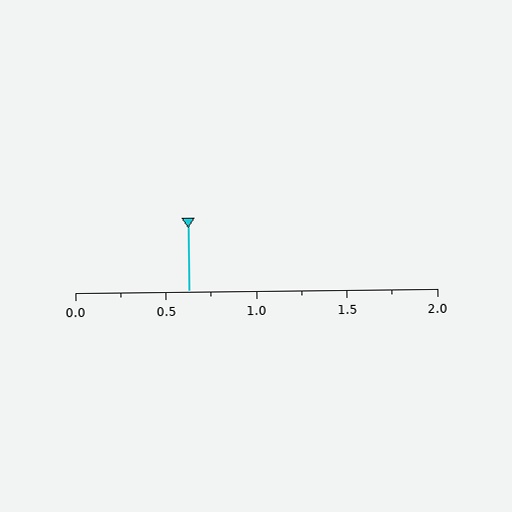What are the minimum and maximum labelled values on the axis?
The axis runs from 0.0 to 2.0.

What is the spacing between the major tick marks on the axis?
The major ticks are spaced 0.5 apart.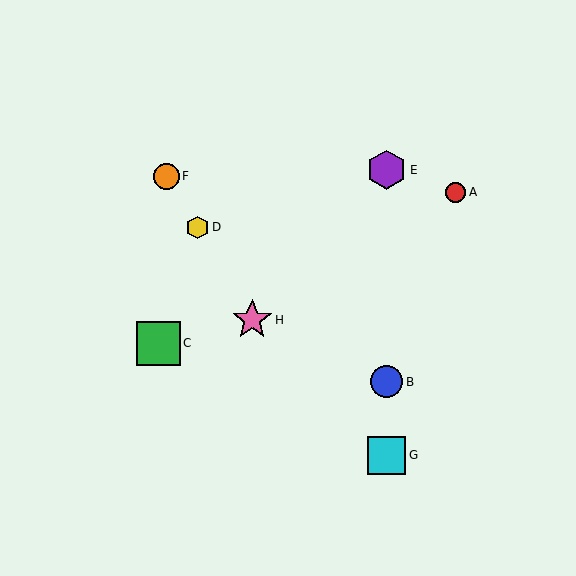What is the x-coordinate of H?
Object H is at x≈252.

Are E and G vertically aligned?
Yes, both are at x≈387.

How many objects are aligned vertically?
3 objects (B, E, G) are aligned vertically.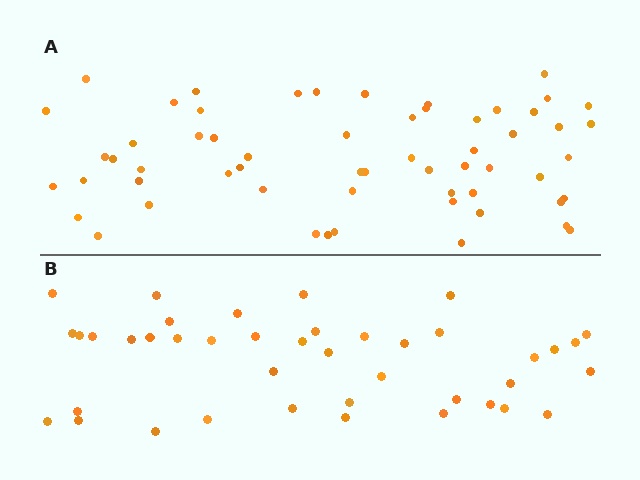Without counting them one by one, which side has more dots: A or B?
Region A (the top region) has more dots.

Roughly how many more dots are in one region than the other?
Region A has approximately 20 more dots than region B.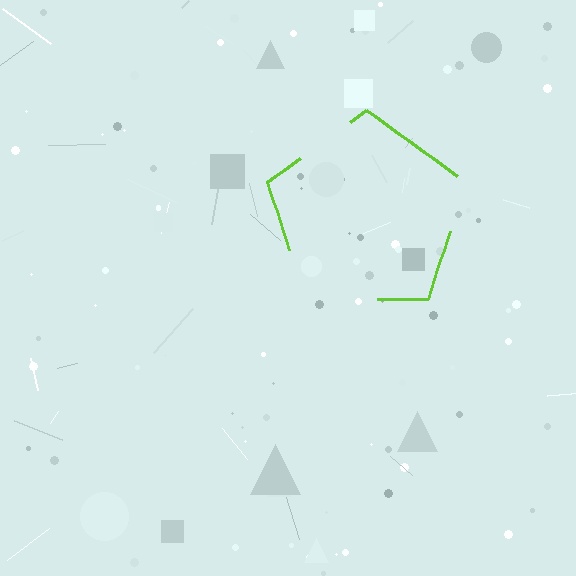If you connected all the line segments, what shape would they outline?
They would outline a pentagon.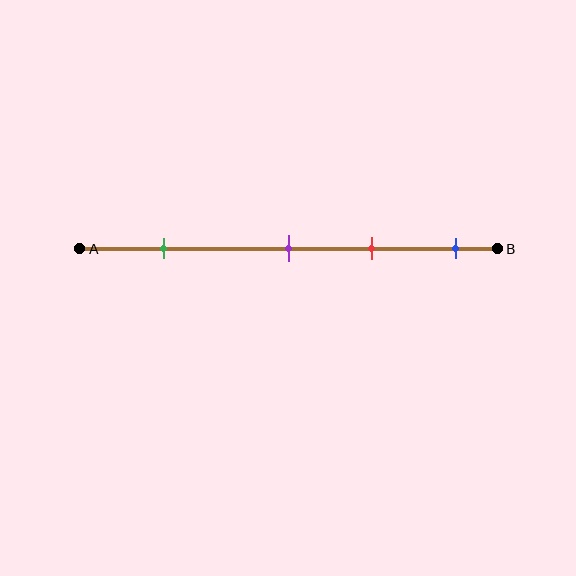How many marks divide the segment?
There are 4 marks dividing the segment.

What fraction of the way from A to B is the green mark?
The green mark is approximately 20% (0.2) of the way from A to B.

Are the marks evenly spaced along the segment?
No, the marks are not evenly spaced.